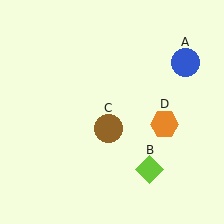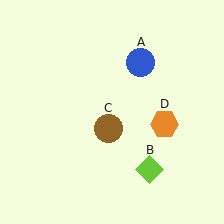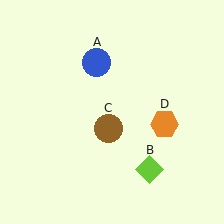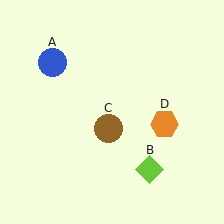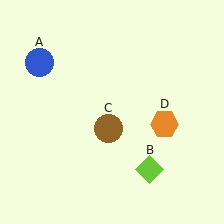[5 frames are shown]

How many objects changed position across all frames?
1 object changed position: blue circle (object A).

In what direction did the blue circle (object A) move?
The blue circle (object A) moved left.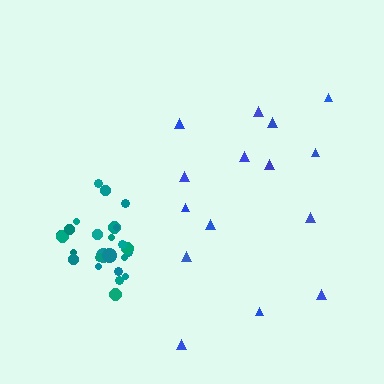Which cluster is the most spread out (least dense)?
Blue.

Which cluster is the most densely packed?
Teal.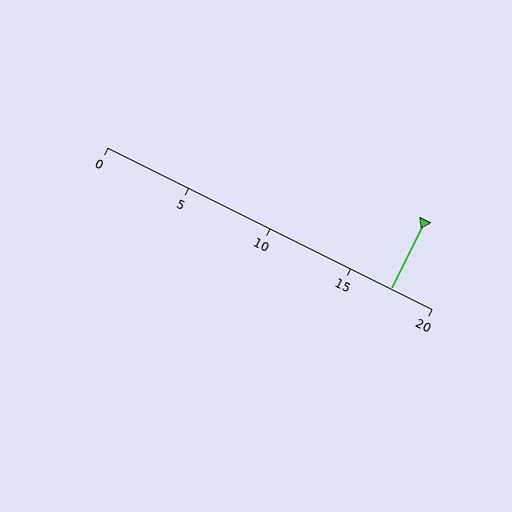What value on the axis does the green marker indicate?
The marker indicates approximately 17.5.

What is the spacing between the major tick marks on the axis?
The major ticks are spaced 5 apart.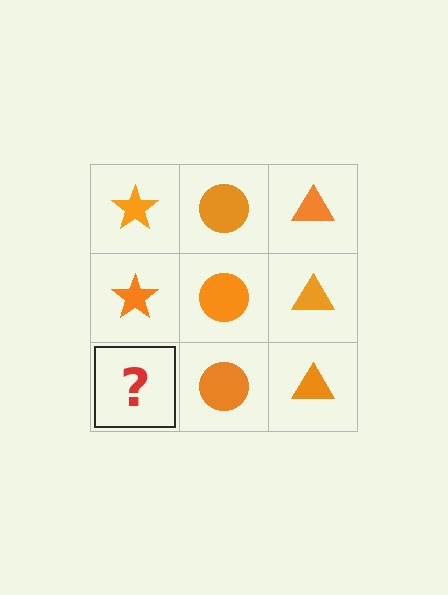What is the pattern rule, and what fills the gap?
The rule is that each column has a consistent shape. The gap should be filled with an orange star.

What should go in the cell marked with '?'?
The missing cell should contain an orange star.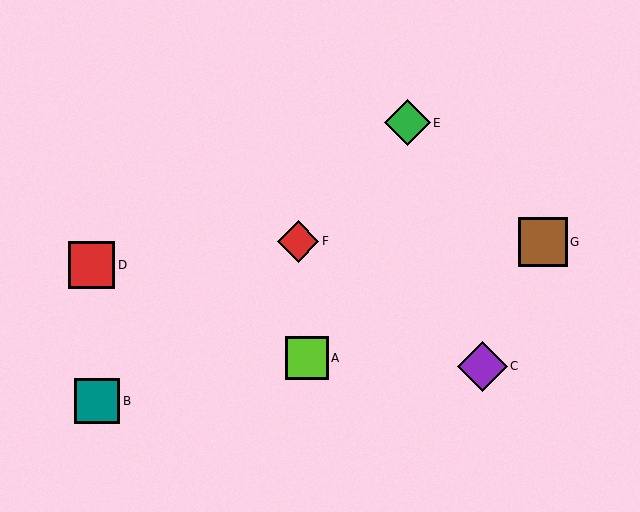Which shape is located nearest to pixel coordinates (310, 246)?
The red diamond (labeled F) at (298, 241) is nearest to that location.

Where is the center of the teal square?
The center of the teal square is at (97, 401).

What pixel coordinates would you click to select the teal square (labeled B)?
Click at (97, 401) to select the teal square B.